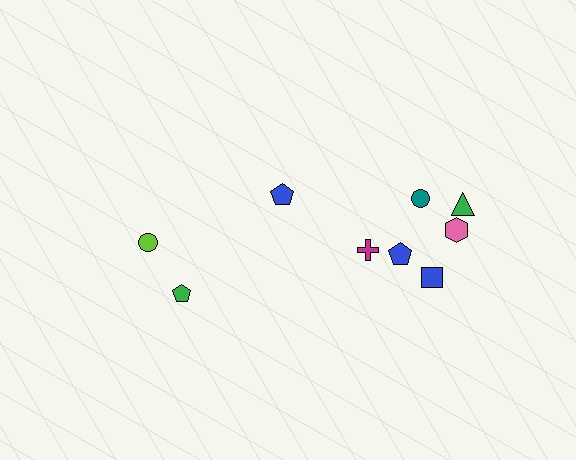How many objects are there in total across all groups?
There are 9 objects.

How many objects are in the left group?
There are 3 objects.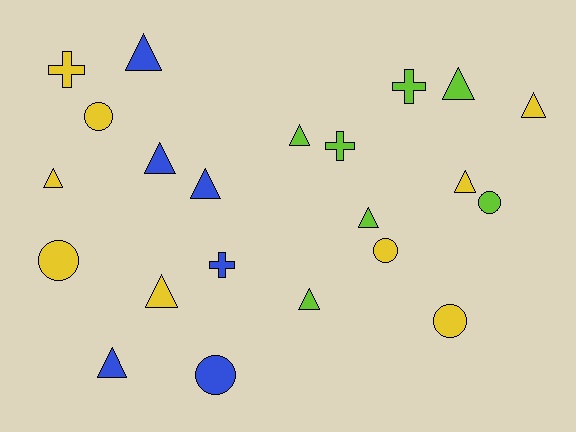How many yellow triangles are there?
There are 4 yellow triangles.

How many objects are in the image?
There are 22 objects.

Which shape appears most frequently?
Triangle, with 12 objects.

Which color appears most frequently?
Yellow, with 9 objects.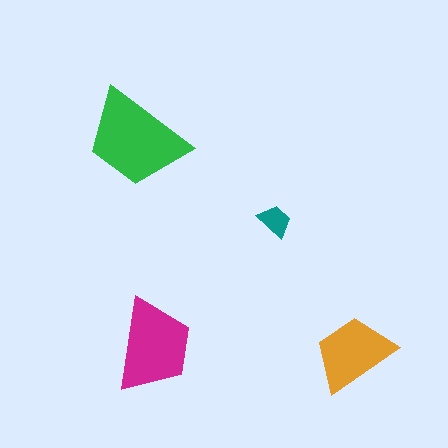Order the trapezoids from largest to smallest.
the green one, the magenta one, the orange one, the teal one.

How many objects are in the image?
There are 4 objects in the image.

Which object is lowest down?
The orange trapezoid is bottommost.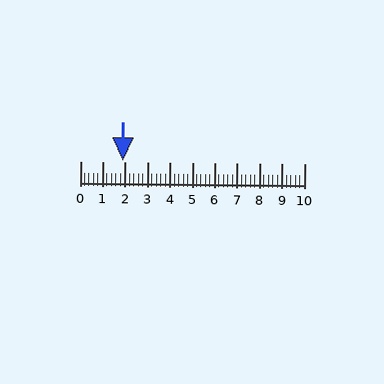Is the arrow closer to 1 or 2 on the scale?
The arrow is closer to 2.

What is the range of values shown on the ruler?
The ruler shows values from 0 to 10.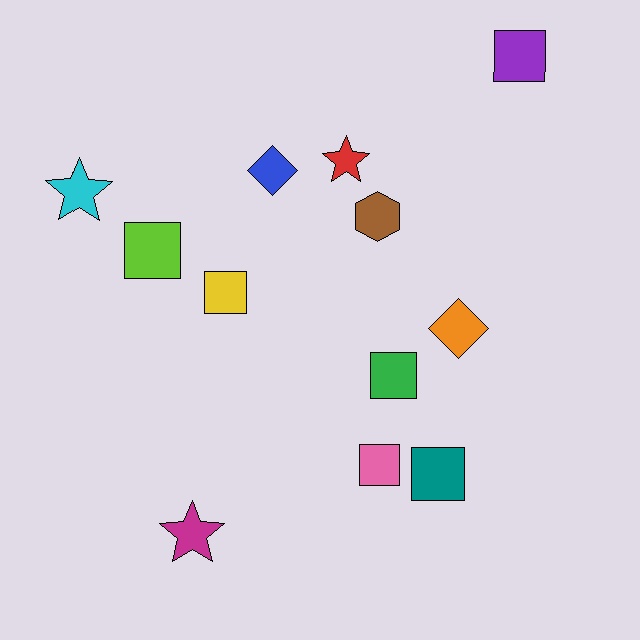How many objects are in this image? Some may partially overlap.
There are 12 objects.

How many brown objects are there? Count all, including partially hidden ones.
There is 1 brown object.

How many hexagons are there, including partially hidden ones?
There is 1 hexagon.